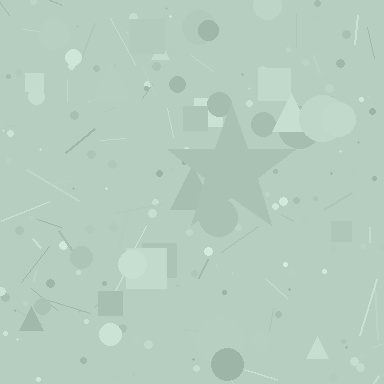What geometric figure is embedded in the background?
A star is embedded in the background.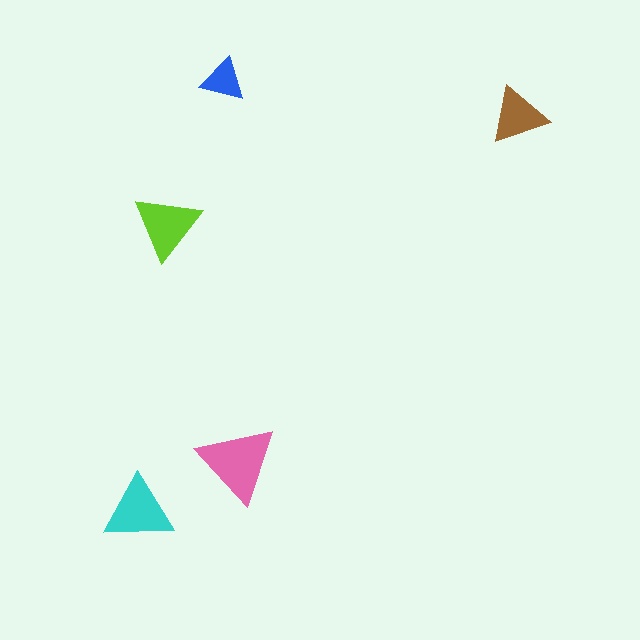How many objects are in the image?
There are 5 objects in the image.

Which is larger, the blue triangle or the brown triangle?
The brown one.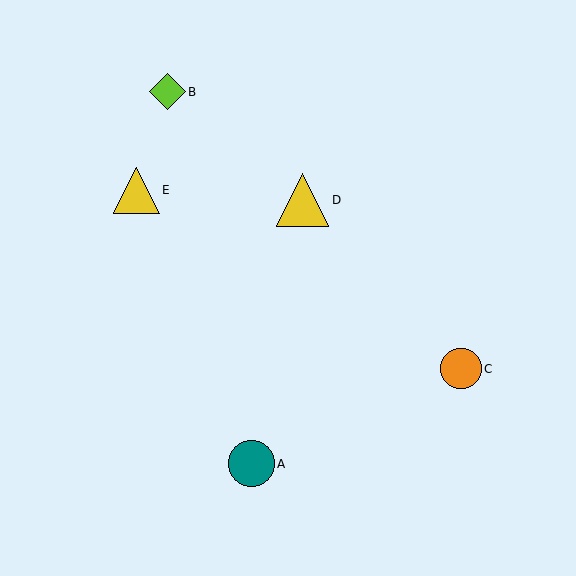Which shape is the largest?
The yellow triangle (labeled D) is the largest.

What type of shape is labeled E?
Shape E is a yellow triangle.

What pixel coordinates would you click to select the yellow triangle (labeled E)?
Click at (136, 190) to select the yellow triangle E.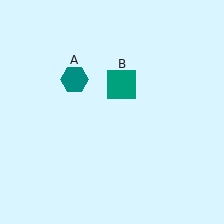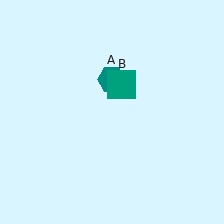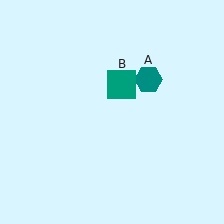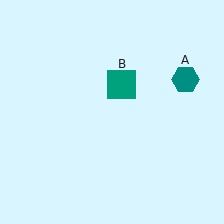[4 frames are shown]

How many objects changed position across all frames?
1 object changed position: teal hexagon (object A).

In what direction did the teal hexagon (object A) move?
The teal hexagon (object A) moved right.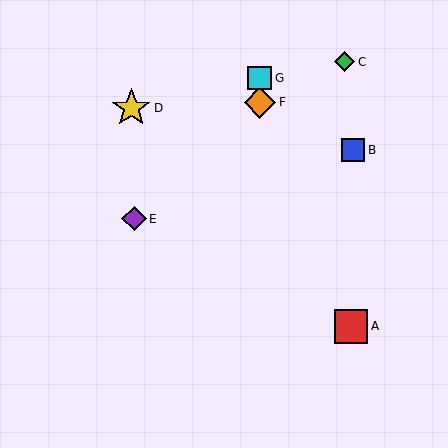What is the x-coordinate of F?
Object F is at x≈260.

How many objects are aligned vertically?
2 objects (F, G) are aligned vertically.